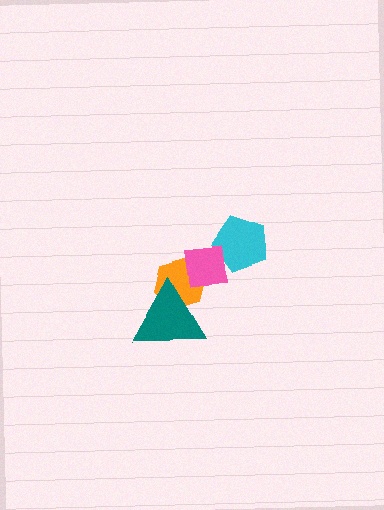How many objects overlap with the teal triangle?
1 object overlaps with the teal triangle.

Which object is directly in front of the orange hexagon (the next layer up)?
The pink square is directly in front of the orange hexagon.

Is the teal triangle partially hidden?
No, no other shape covers it.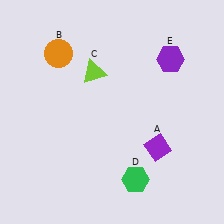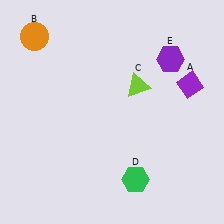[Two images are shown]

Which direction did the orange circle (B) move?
The orange circle (B) moved left.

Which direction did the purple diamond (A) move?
The purple diamond (A) moved up.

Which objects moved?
The objects that moved are: the purple diamond (A), the orange circle (B), the lime triangle (C).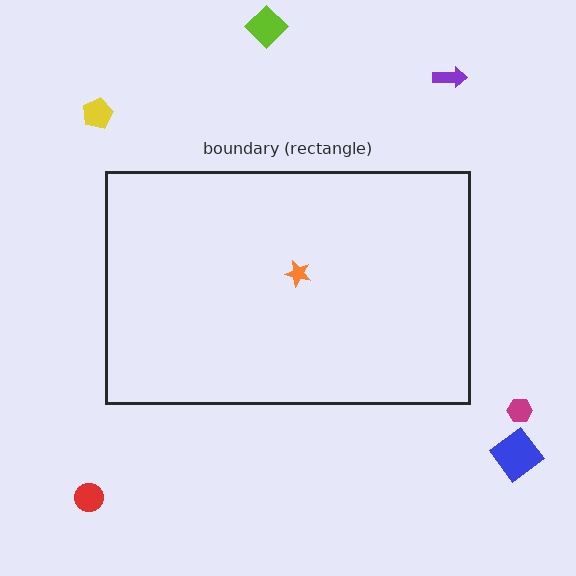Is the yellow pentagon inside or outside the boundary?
Outside.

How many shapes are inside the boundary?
1 inside, 6 outside.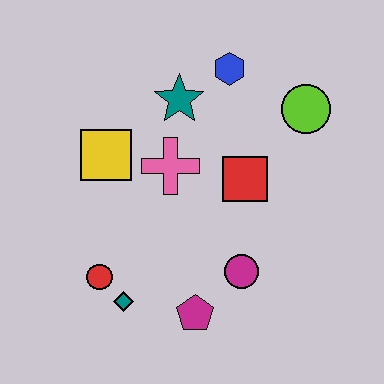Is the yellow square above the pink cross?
Yes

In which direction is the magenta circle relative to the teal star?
The magenta circle is below the teal star.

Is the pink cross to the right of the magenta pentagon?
No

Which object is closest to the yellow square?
The pink cross is closest to the yellow square.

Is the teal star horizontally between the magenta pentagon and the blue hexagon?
No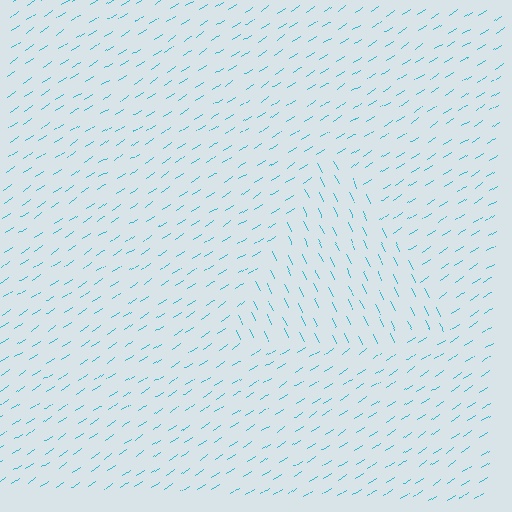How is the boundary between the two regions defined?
The boundary is defined purely by a change in line orientation (approximately 82 degrees difference). All lines are the same color and thickness.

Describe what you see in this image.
The image is filled with small cyan line segments. A triangle region in the image has lines oriented differently from the surrounding lines, creating a visible texture boundary.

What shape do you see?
I see a triangle.